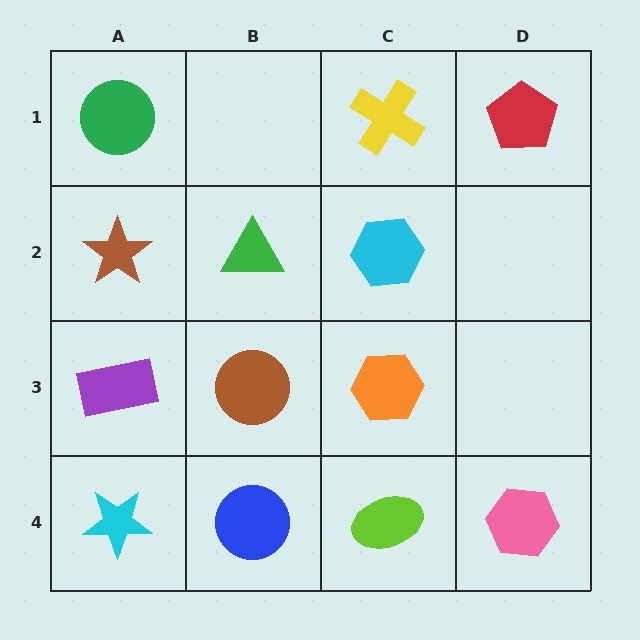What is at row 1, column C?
A yellow cross.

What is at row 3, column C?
An orange hexagon.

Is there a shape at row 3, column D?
No, that cell is empty.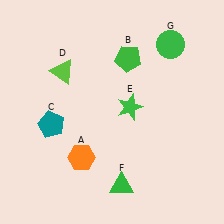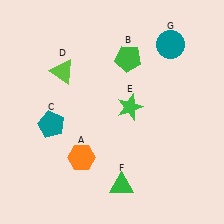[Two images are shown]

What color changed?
The circle (G) changed from green in Image 1 to teal in Image 2.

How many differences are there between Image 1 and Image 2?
There is 1 difference between the two images.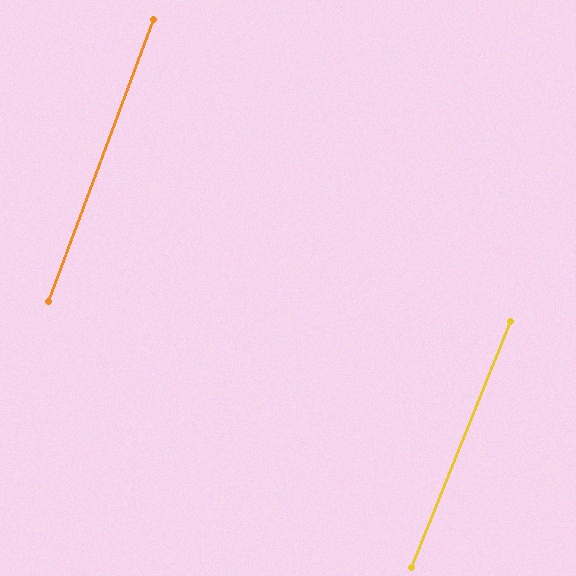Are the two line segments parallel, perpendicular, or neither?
Parallel — their directions differ by only 1.5°.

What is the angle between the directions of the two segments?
Approximately 1 degree.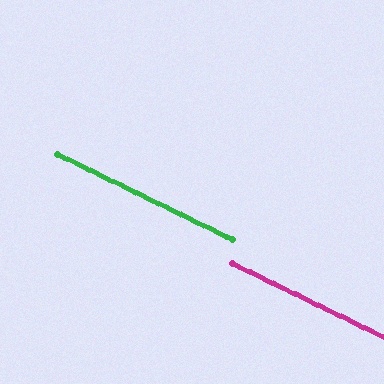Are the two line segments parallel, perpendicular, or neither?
Parallel — their directions differ by only 0.1°.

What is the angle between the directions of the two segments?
Approximately 0 degrees.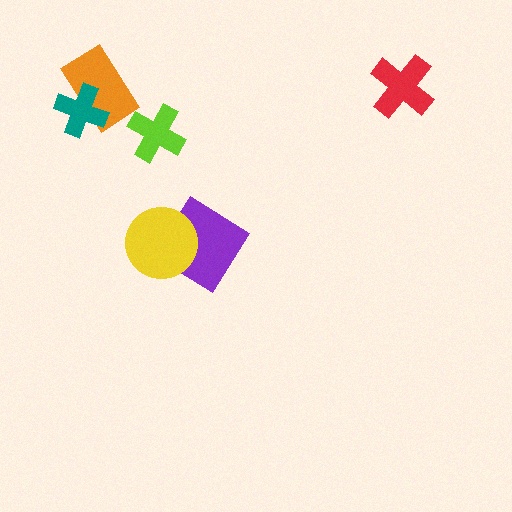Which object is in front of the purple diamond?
The yellow circle is in front of the purple diamond.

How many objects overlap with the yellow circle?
1 object overlaps with the yellow circle.